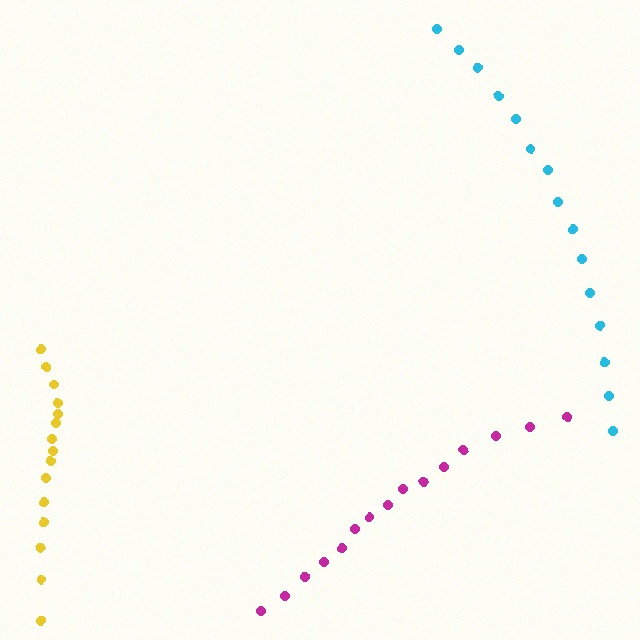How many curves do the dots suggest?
There are 3 distinct paths.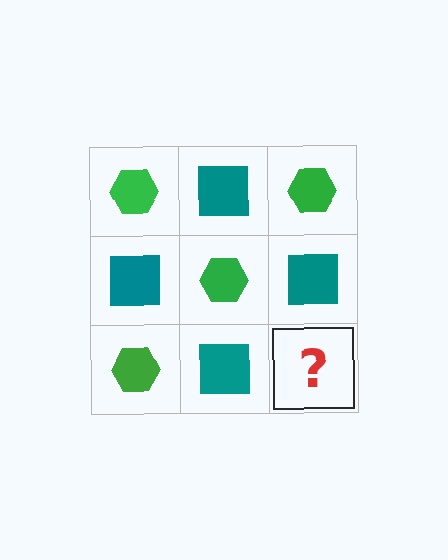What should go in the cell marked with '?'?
The missing cell should contain a green hexagon.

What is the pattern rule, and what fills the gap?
The rule is that it alternates green hexagon and teal square in a checkerboard pattern. The gap should be filled with a green hexagon.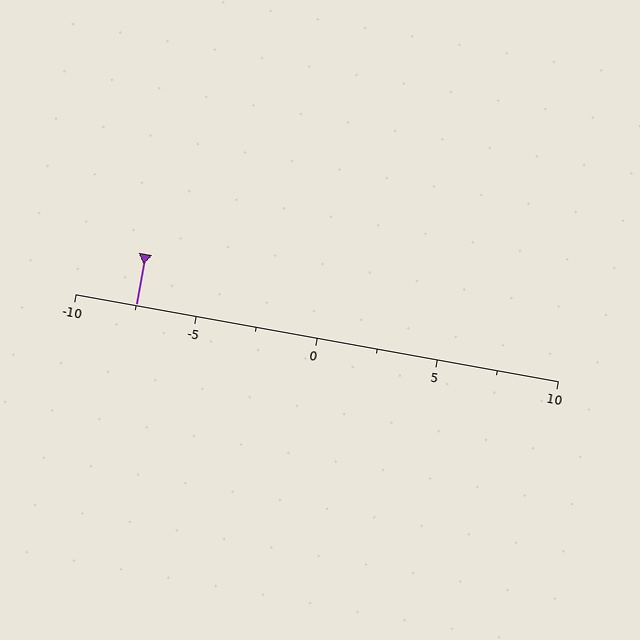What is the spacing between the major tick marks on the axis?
The major ticks are spaced 5 apart.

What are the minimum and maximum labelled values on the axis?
The axis runs from -10 to 10.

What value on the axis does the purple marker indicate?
The marker indicates approximately -7.5.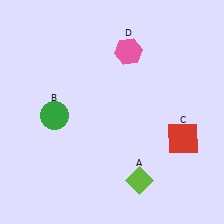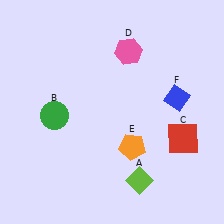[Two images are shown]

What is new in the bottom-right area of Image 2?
An orange pentagon (E) was added in the bottom-right area of Image 2.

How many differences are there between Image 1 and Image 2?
There are 2 differences between the two images.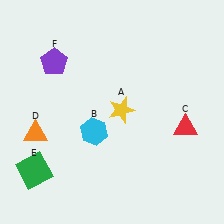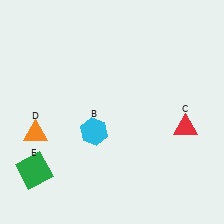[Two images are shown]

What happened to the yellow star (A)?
The yellow star (A) was removed in Image 2. It was in the top-right area of Image 1.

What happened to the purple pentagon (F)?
The purple pentagon (F) was removed in Image 2. It was in the top-left area of Image 1.